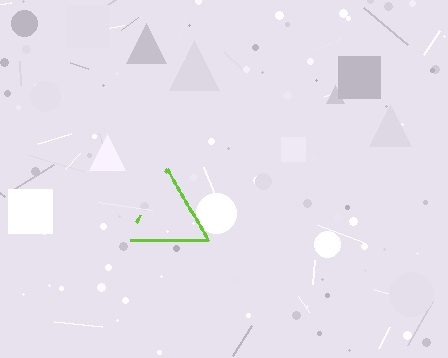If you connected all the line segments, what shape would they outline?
They would outline a triangle.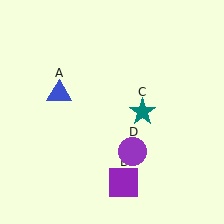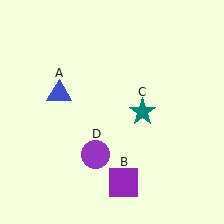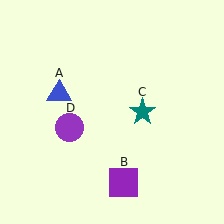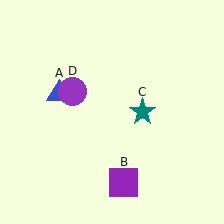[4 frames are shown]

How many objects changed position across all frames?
1 object changed position: purple circle (object D).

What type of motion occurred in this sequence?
The purple circle (object D) rotated clockwise around the center of the scene.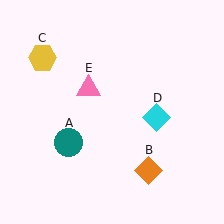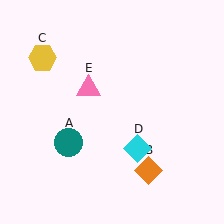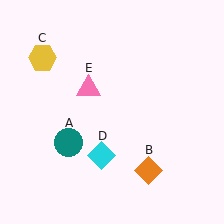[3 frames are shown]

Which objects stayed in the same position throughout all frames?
Teal circle (object A) and orange diamond (object B) and yellow hexagon (object C) and pink triangle (object E) remained stationary.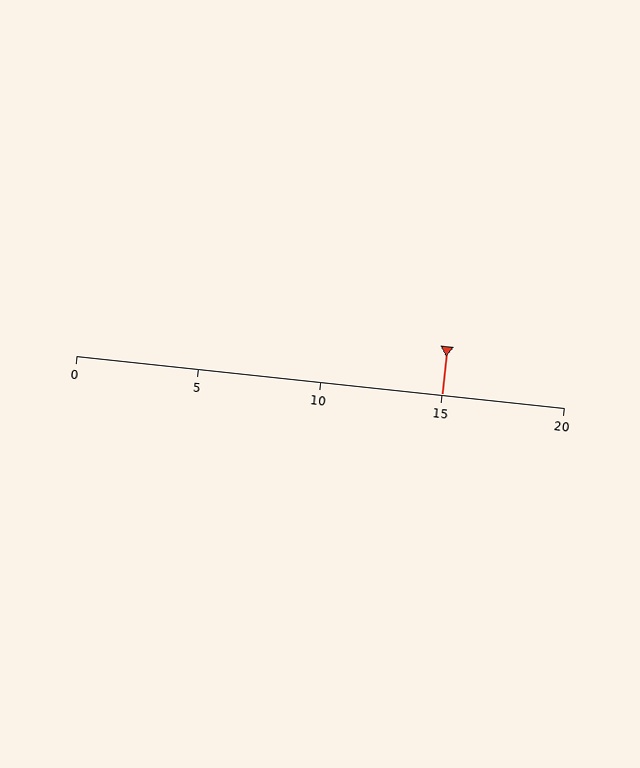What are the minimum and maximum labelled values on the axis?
The axis runs from 0 to 20.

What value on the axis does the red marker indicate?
The marker indicates approximately 15.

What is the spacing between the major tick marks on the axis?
The major ticks are spaced 5 apart.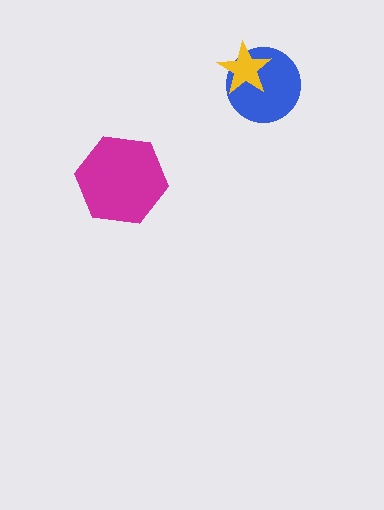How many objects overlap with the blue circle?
1 object overlaps with the blue circle.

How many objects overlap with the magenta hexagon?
0 objects overlap with the magenta hexagon.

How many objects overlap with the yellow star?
1 object overlaps with the yellow star.